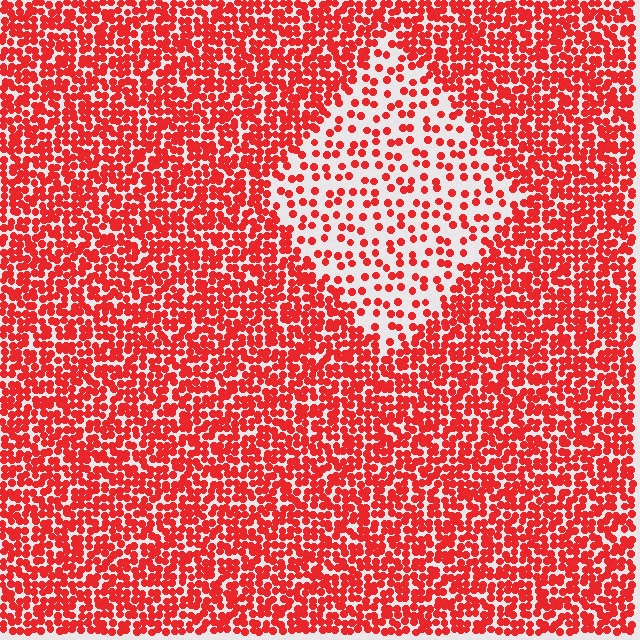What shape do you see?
I see a diamond.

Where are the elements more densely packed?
The elements are more densely packed outside the diamond boundary.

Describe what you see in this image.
The image contains small red elements arranged at two different densities. A diamond-shaped region is visible where the elements are less densely packed than the surrounding area.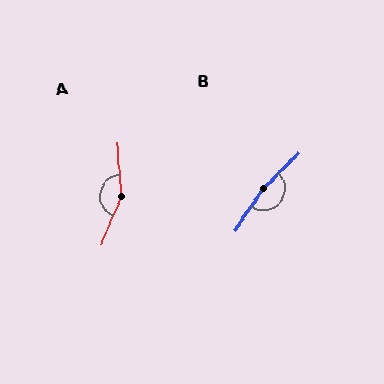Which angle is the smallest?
A, at approximately 153 degrees.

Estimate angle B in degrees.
Approximately 169 degrees.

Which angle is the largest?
B, at approximately 169 degrees.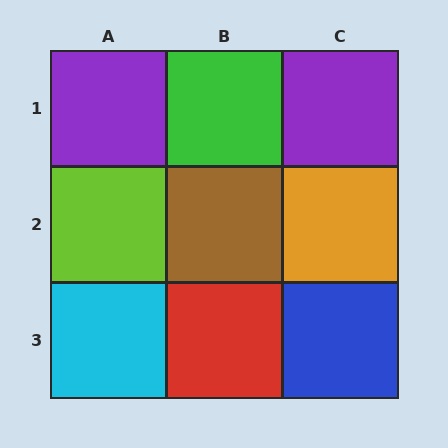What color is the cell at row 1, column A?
Purple.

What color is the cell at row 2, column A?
Lime.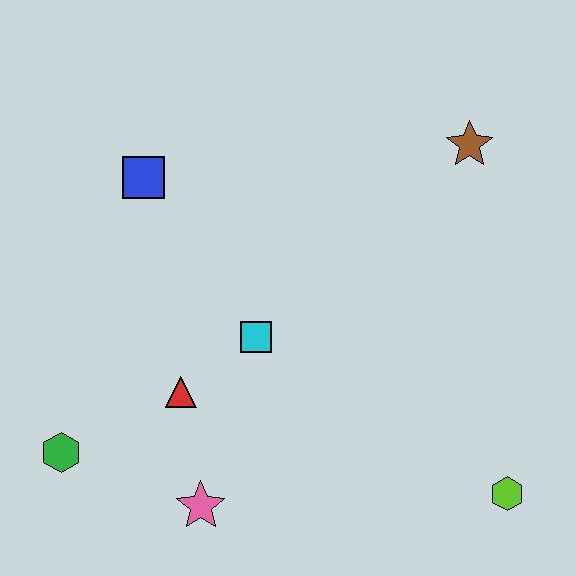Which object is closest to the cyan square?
The red triangle is closest to the cyan square.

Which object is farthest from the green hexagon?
The brown star is farthest from the green hexagon.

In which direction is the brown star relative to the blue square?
The brown star is to the right of the blue square.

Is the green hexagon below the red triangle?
Yes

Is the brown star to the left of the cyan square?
No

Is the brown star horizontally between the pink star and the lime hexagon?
Yes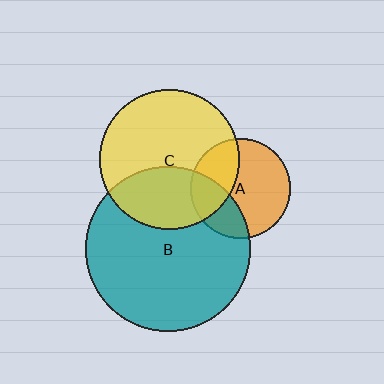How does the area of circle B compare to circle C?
Approximately 1.4 times.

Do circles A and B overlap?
Yes.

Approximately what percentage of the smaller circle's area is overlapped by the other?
Approximately 30%.